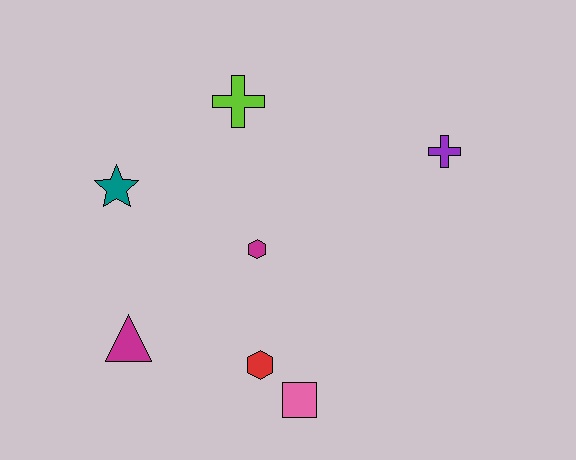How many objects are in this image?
There are 7 objects.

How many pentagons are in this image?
There are no pentagons.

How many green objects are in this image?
There are no green objects.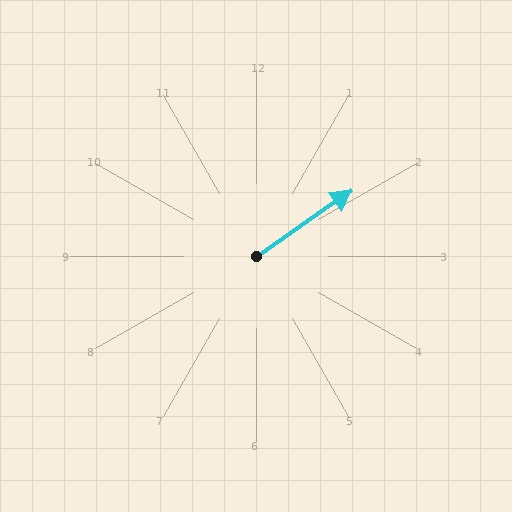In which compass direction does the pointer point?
Northeast.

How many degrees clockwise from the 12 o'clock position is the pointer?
Approximately 55 degrees.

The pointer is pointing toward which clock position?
Roughly 2 o'clock.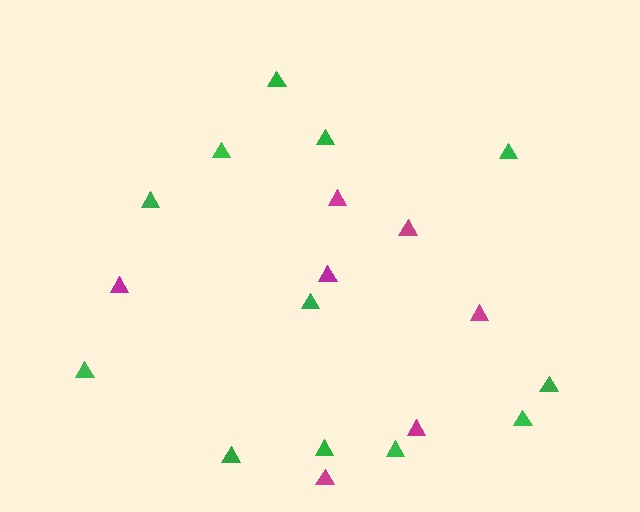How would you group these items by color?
There are 2 groups: one group of magenta triangles (7) and one group of green triangles (12).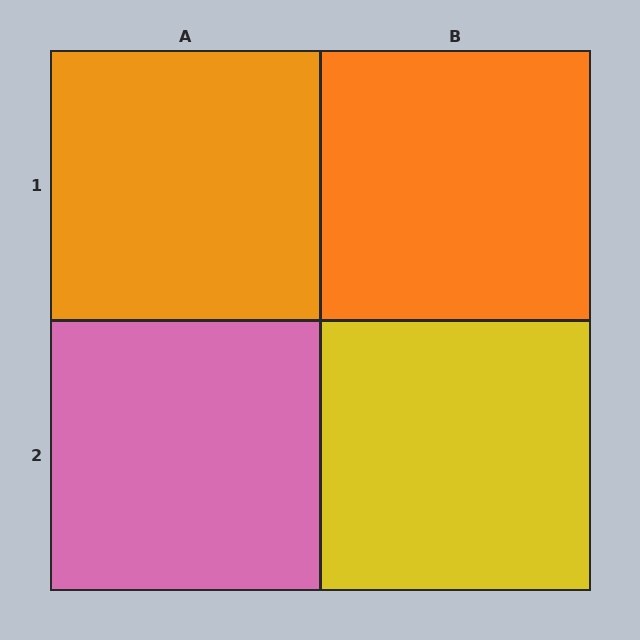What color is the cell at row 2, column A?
Pink.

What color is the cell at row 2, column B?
Yellow.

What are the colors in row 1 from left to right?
Orange, orange.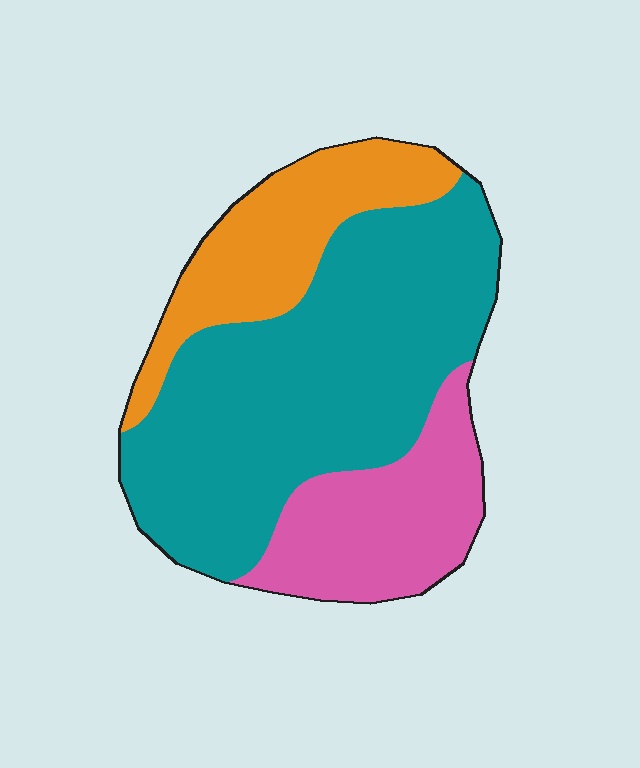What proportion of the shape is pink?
Pink covers 22% of the shape.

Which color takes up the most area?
Teal, at roughly 55%.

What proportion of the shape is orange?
Orange takes up about one fifth (1/5) of the shape.